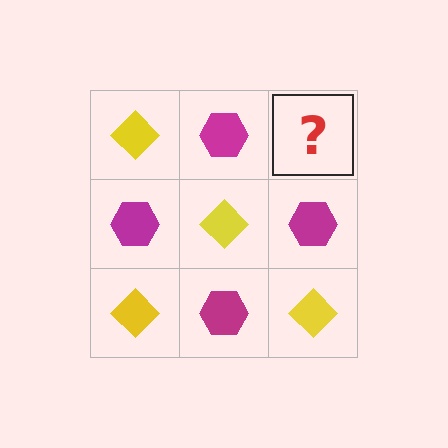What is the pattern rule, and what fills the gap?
The rule is that it alternates yellow diamond and magenta hexagon in a checkerboard pattern. The gap should be filled with a yellow diamond.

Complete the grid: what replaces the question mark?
The question mark should be replaced with a yellow diamond.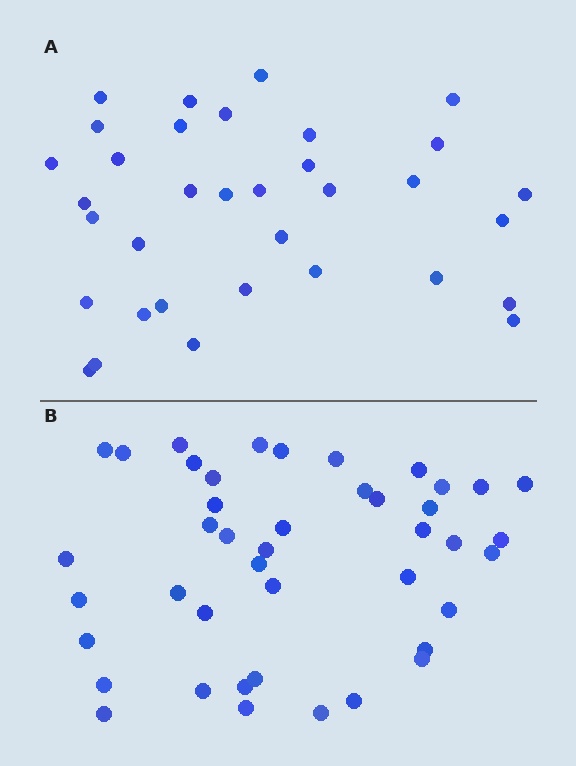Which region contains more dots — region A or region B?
Region B (the bottom region) has more dots.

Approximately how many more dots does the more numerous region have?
Region B has roughly 8 or so more dots than region A.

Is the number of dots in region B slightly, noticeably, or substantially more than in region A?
Region B has noticeably more, but not dramatically so. The ratio is roughly 1.3 to 1.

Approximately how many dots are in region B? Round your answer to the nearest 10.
About 40 dots. (The exact count is 43, which rounds to 40.)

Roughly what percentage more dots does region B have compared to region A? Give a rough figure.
About 25% more.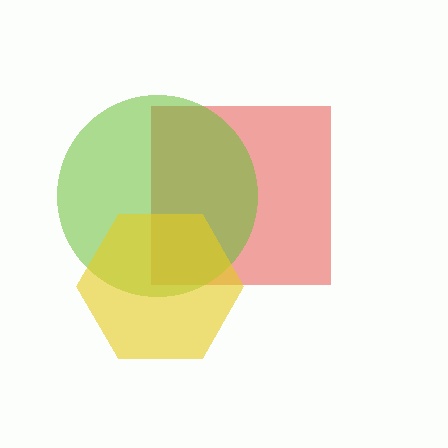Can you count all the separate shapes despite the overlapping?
Yes, there are 3 separate shapes.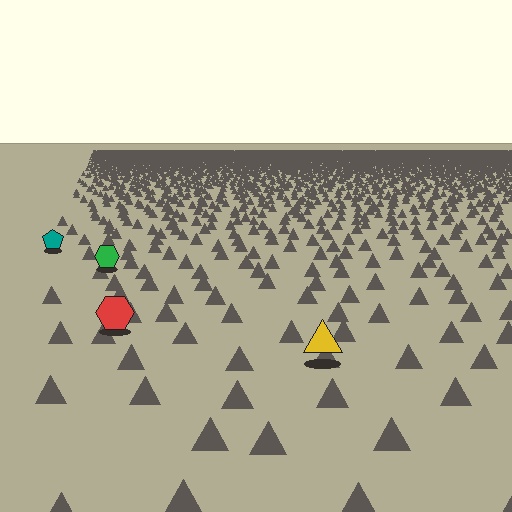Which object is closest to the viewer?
The yellow triangle is closest. The texture marks near it are larger and more spread out.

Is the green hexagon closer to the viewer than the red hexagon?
No. The red hexagon is closer — you can tell from the texture gradient: the ground texture is coarser near it.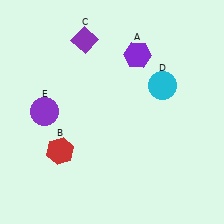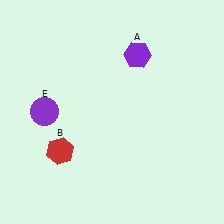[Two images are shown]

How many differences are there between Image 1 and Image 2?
There are 2 differences between the two images.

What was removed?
The cyan circle (D), the purple diamond (C) were removed in Image 2.